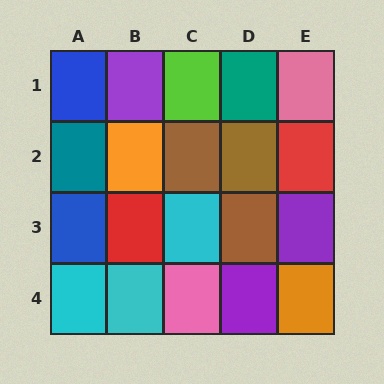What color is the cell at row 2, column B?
Orange.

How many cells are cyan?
3 cells are cyan.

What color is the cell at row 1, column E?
Pink.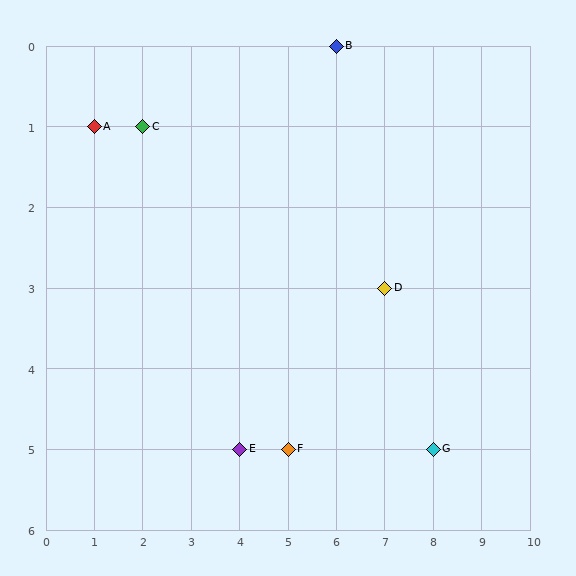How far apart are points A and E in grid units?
Points A and E are 3 columns and 4 rows apart (about 5.0 grid units diagonally).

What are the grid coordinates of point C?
Point C is at grid coordinates (2, 1).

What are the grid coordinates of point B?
Point B is at grid coordinates (6, 0).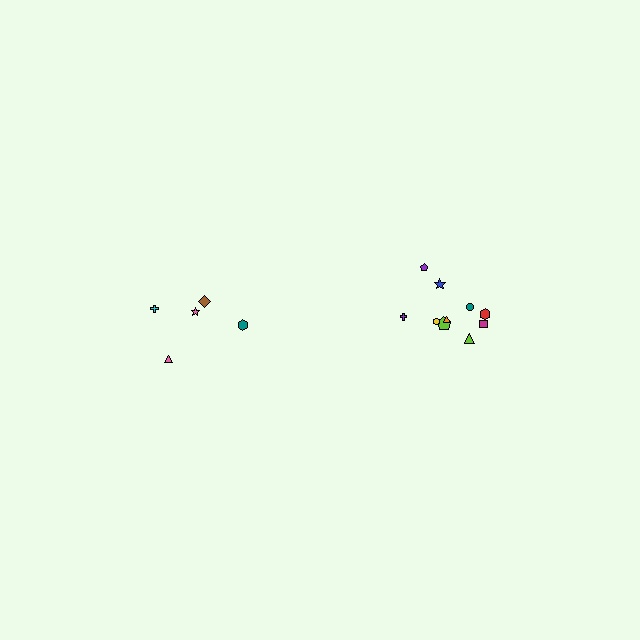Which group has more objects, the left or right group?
The right group.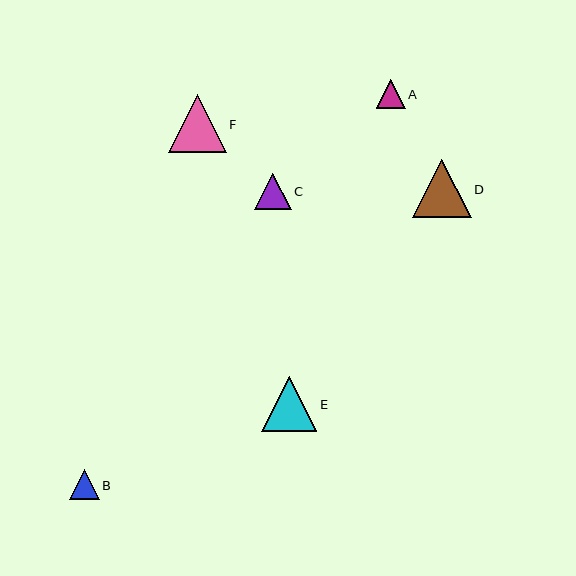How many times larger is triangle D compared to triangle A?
Triangle D is approximately 2.0 times the size of triangle A.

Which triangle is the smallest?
Triangle A is the smallest with a size of approximately 29 pixels.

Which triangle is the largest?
Triangle D is the largest with a size of approximately 58 pixels.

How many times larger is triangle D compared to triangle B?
Triangle D is approximately 2.0 times the size of triangle B.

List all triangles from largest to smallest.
From largest to smallest: D, F, E, C, B, A.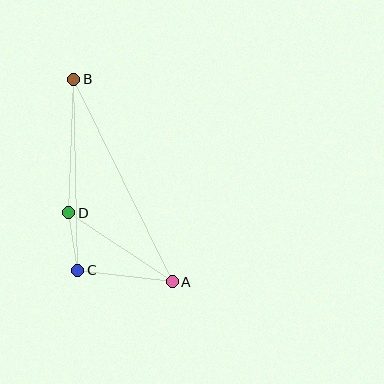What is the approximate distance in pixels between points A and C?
The distance between A and C is approximately 95 pixels.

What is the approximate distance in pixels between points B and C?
The distance between B and C is approximately 191 pixels.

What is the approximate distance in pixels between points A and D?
The distance between A and D is approximately 124 pixels.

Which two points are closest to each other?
Points C and D are closest to each other.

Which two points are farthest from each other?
Points A and B are farthest from each other.